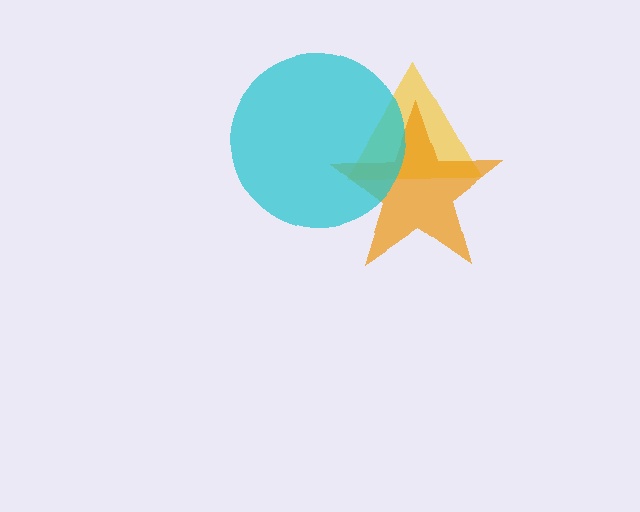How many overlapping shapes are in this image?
There are 3 overlapping shapes in the image.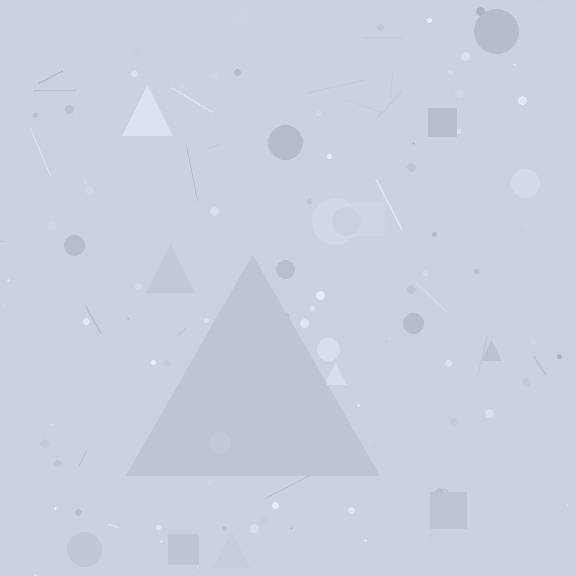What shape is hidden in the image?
A triangle is hidden in the image.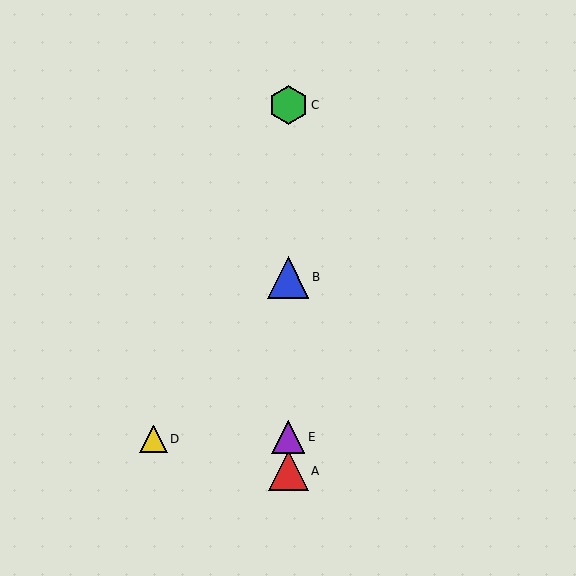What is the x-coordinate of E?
Object E is at x≈288.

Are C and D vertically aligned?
No, C is at x≈288 and D is at x≈153.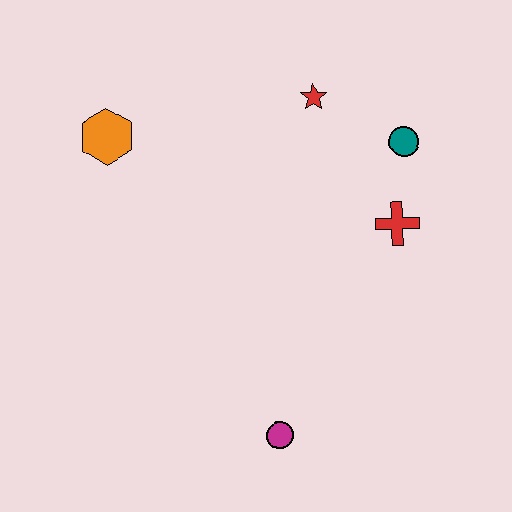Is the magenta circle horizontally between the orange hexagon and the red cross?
Yes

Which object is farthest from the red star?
The magenta circle is farthest from the red star.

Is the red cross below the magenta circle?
No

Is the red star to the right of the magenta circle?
Yes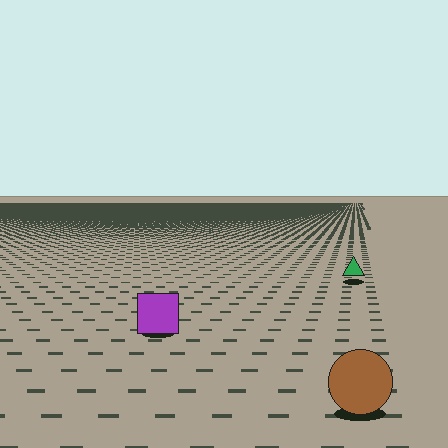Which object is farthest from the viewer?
The green triangle is farthest from the viewer. It appears smaller and the ground texture around it is denser.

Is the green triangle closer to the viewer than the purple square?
No. The purple square is closer — you can tell from the texture gradient: the ground texture is coarser near it.